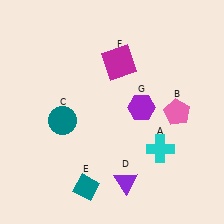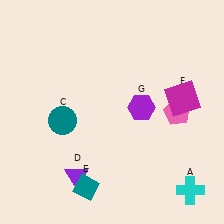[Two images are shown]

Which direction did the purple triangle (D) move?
The purple triangle (D) moved left.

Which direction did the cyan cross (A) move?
The cyan cross (A) moved down.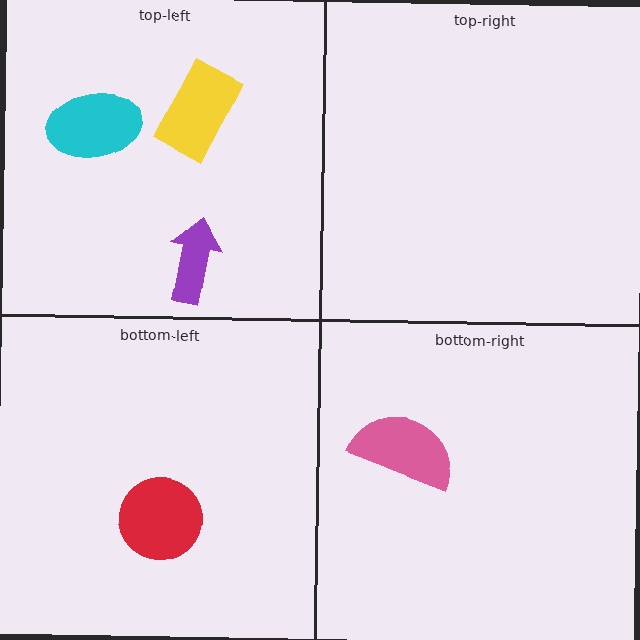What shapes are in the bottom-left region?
The red circle.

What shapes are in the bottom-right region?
The pink semicircle.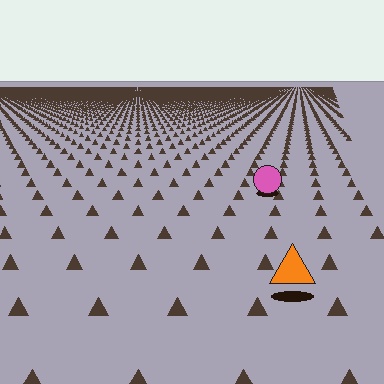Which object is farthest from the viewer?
The pink circle is farthest from the viewer. It appears smaller and the ground texture around it is denser.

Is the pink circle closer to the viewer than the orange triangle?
No. The orange triangle is closer — you can tell from the texture gradient: the ground texture is coarser near it.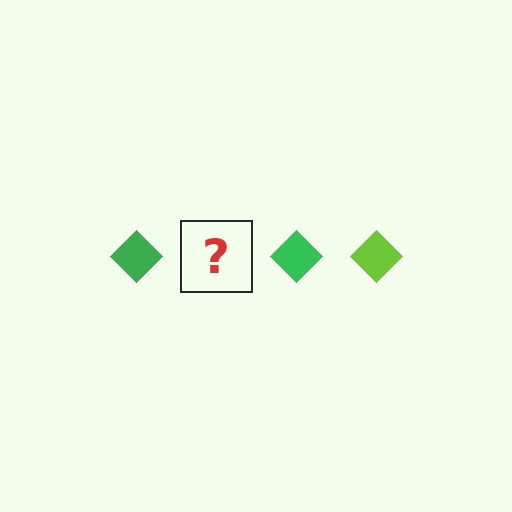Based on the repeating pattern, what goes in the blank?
The blank should be a lime diamond.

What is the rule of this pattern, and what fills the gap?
The rule is that the pattern cycles through green, lime diamonds. The gap should be filled with a lime diamond.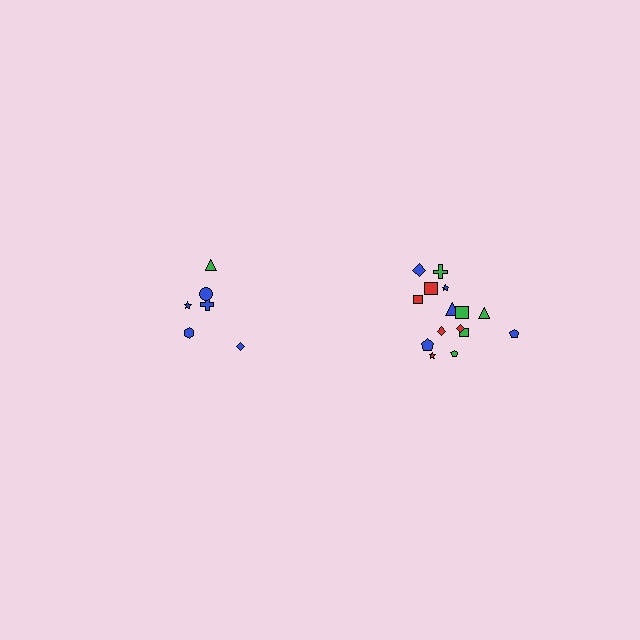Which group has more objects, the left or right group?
The right group.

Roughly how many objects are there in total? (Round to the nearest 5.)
Roughly 20 objects in total.